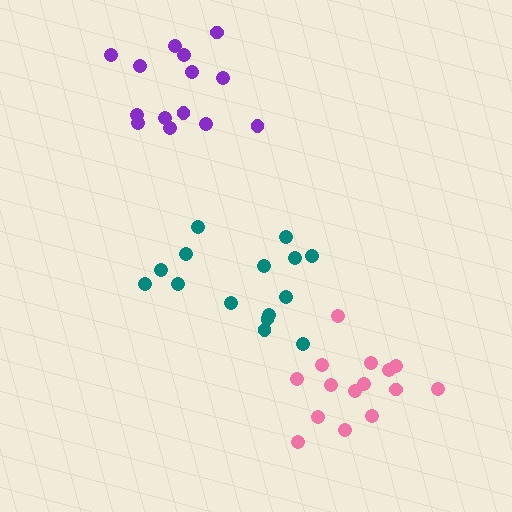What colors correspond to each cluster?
The clusters are colored: pink, teal, purple.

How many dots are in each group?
Group 1: 15 dots, Group 2: 15 dots, Group 3: 14 dots (44 total).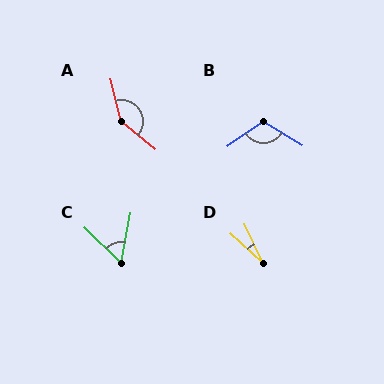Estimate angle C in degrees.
Approximately 57 degrees.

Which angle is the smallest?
D, at approximately 23 degrees.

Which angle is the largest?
A, at approximately 144 degrees.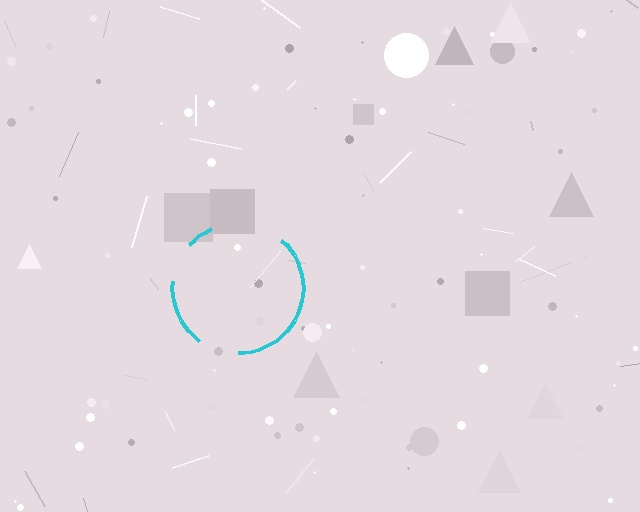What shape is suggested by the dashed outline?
The dashed outline suggests a circle.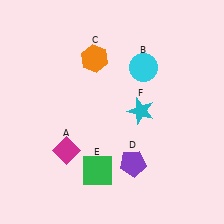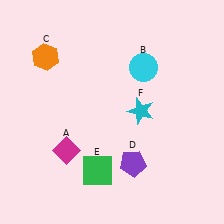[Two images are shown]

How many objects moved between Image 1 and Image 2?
1 object moved between the two images.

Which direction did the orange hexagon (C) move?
The orange hexagon (C) moved left.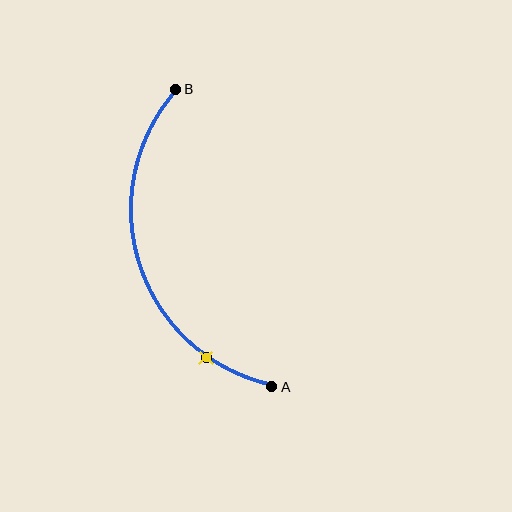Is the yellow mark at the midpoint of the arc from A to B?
No. The yellow mark lies on the arc but is closer to endpoint A. The arc midpoint would be at the point on the curve equidistant along the arc from both A and B.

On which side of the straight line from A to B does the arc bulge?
The arc bulges to the left of the straight line connecting A and B.